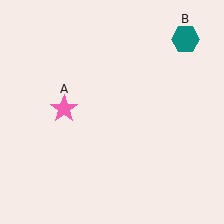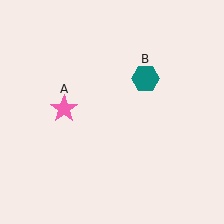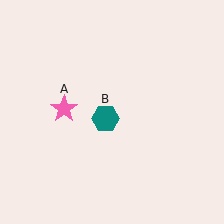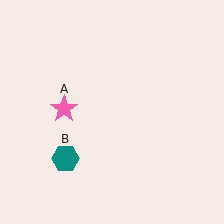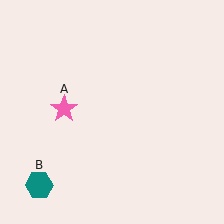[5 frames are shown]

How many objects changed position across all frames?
1 object changed position: teal hexagon (object B).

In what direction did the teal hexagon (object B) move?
The teal hexagon (object B) moved down and to the left.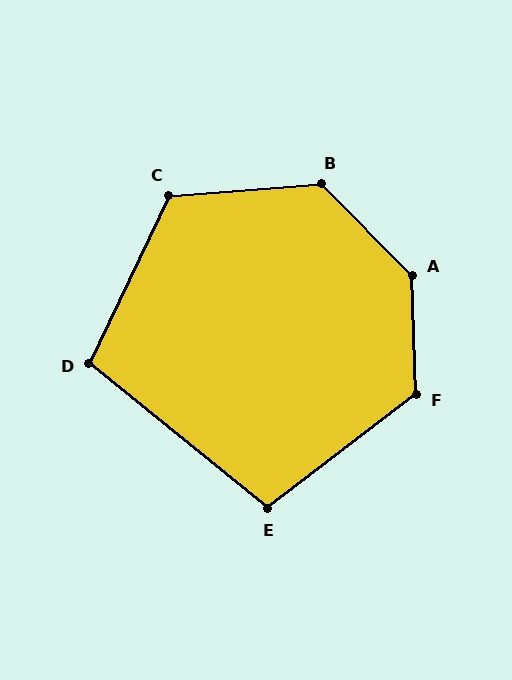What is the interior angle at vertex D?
Approximately 104 degrees (obtuse).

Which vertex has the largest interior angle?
A, at approximately 137 degrees.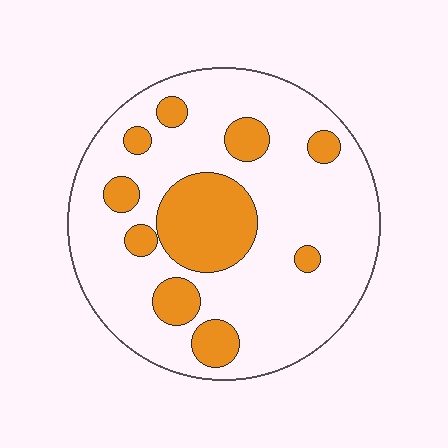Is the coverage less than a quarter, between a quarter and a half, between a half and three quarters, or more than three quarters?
Less than a quarter.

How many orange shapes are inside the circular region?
10.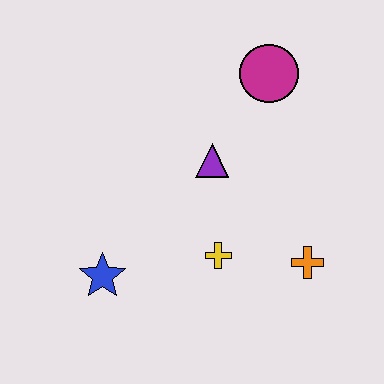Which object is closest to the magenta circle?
The purple triangle is closest to the magenta circle.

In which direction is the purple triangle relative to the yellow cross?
The purple triangle is above the yellow cross.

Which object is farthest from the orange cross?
The blue star is farthest from the orange cross.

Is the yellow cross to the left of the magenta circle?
Yes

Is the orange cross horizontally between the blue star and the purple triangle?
No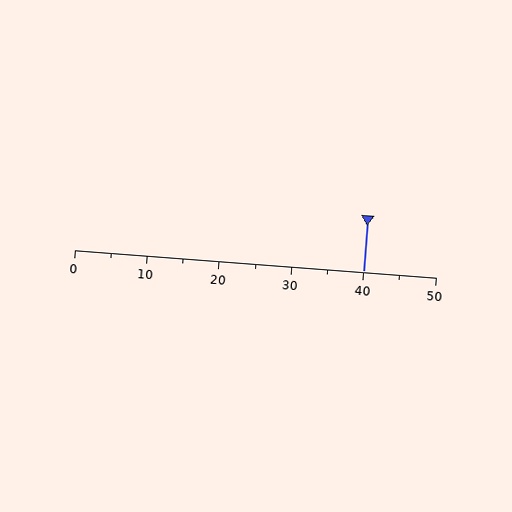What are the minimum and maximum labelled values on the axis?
The axis runs from 0 to 50.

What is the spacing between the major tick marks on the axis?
The major ticks are spaced 10 apart.